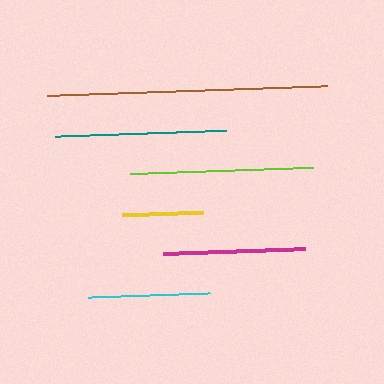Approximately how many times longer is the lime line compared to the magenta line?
The lime line is approximately 1.3 times the length of the magenta line.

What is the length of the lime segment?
The lime segment is approximately 183 pixels long.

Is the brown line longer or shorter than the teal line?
The brown line is longer than the teal line.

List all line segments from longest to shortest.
From longest to shortest: brown, lime, teal, magenta, cyan, yellow.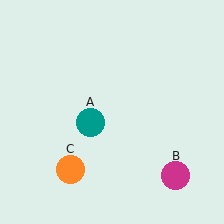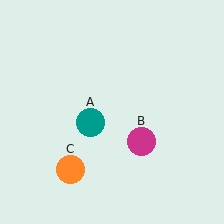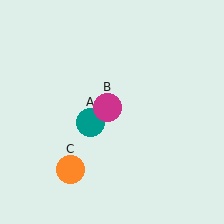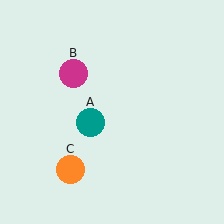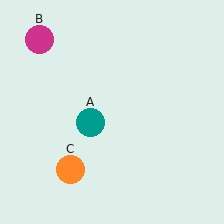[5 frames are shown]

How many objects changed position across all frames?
1 object changed position: magenta circle (object B).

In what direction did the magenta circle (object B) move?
The magenta circle (object B) moved up and to the left.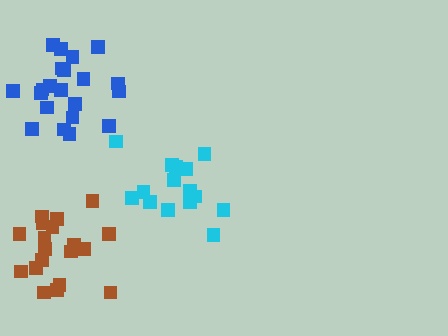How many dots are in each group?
Group 1: 15 dots, Group 2: 19 dots, Group 3: 21 dots (55 total).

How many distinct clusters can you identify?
There are 3 distinct clusters.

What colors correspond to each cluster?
The clusters are colored: cyan, brown, blue.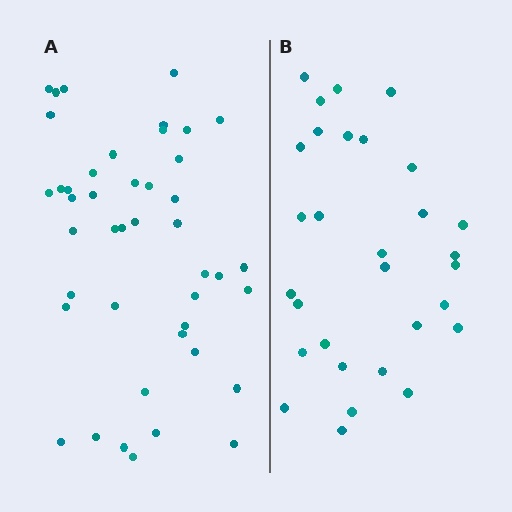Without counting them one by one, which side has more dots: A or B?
Region A (the left region) has more dots.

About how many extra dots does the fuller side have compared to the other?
Region A has approximately 15 more dots than region B.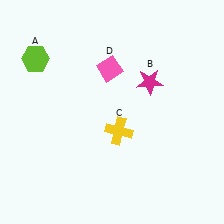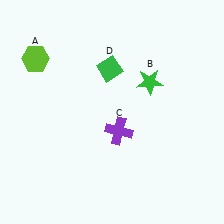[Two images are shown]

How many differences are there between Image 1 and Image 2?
There are 3 differences between the two images.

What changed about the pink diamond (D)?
In Image 1, D is pink. In Image 2, it changed to green.